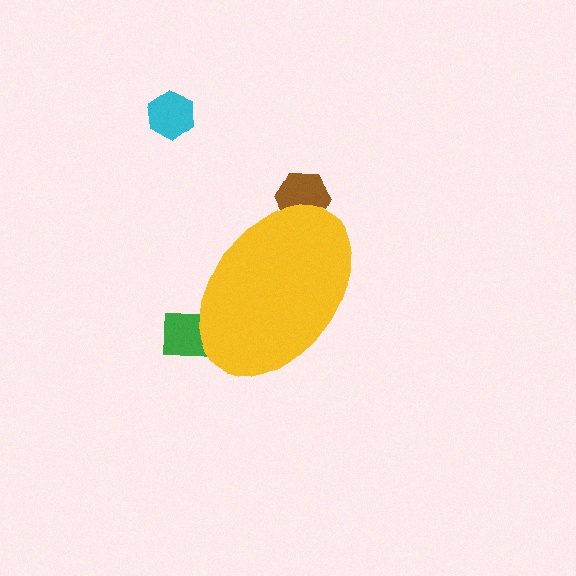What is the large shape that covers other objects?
A yellow ellipse.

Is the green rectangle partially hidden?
Yes, the green rectangle is partially hidden behind the yellow ellipse.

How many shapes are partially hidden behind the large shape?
2 shapes are partially hidden.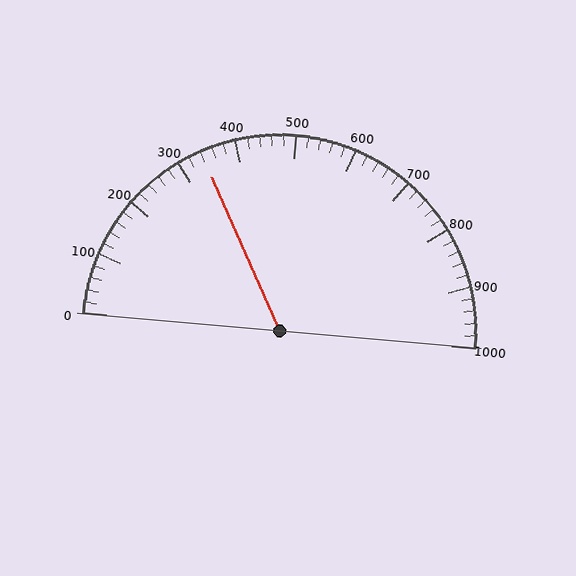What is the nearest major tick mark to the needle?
The nearest major tick mark is 300.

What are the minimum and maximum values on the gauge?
The gauge ranges from 0 to 1000.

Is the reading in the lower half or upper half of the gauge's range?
The reading is in the lower half of the range (0 to 1000).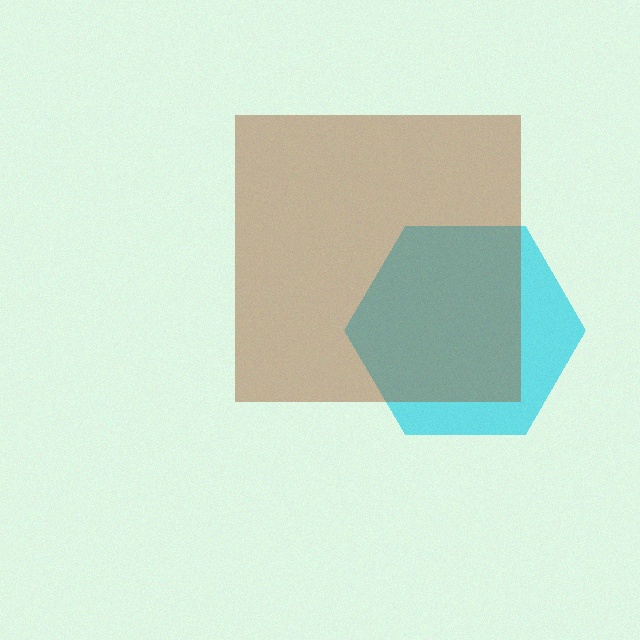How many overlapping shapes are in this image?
There are 2 overlapping shapes in the image.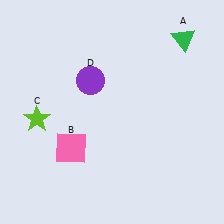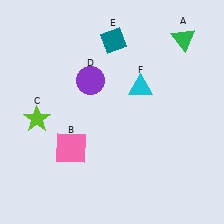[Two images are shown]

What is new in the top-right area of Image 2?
A teal diamond (E) was added in the top-right area of Image 2.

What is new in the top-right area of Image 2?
A cyan triangle (F) was added in the top-right area of Image 2.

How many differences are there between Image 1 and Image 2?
There are 2 differences between the two images.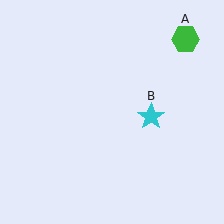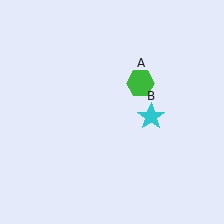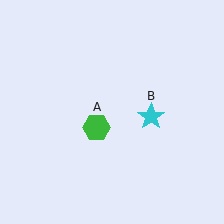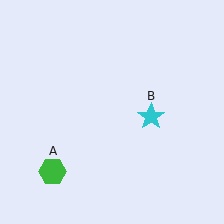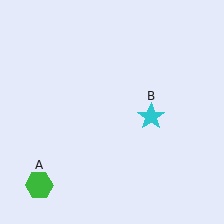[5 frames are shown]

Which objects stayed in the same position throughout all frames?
Cyan star (object B) remained stationary.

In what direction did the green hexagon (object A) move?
The green hexagon (object A) moved down and to the left.